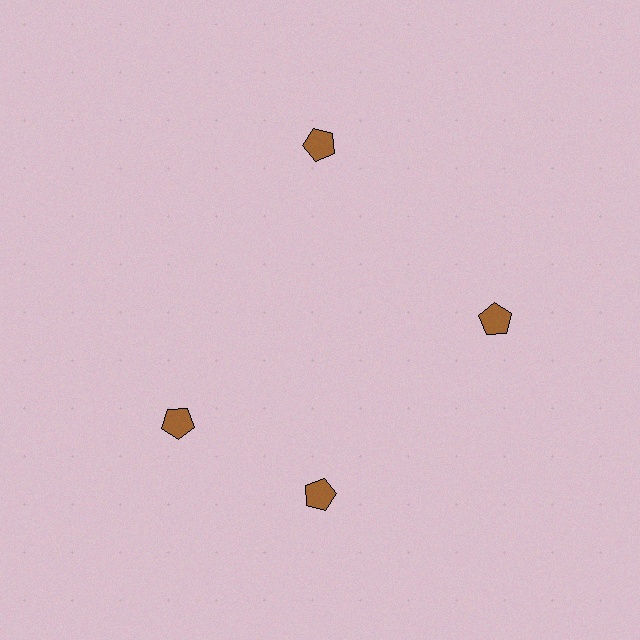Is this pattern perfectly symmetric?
No. The 4 brown pentagons are arranged in a ring, but one element near the 9 o'clock position is rotated out of alignment along the ring, breaking the 4-fold rotational symmetry.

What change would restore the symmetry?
The symmetry would be restored by rotating it back into even spacing with its neighbors so that all 4 pentagons sit at equal angles and equal distance from the center.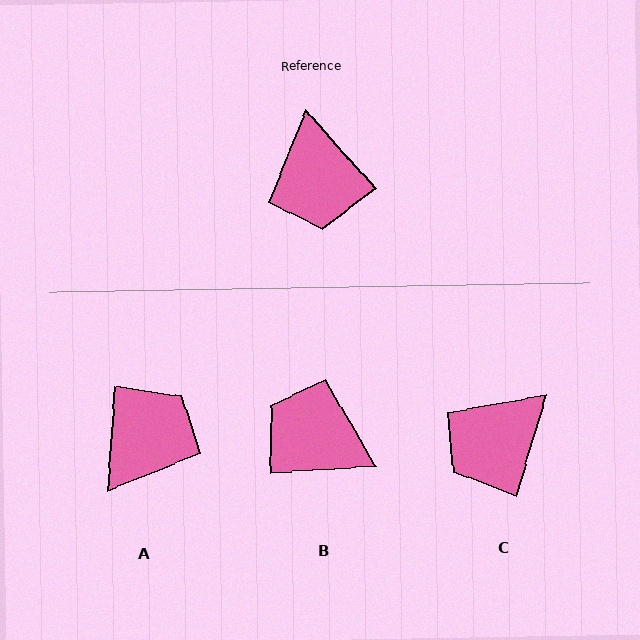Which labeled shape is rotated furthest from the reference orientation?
A, about 134 degrees away.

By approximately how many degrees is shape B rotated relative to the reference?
Approximately 128 degrees clockwise.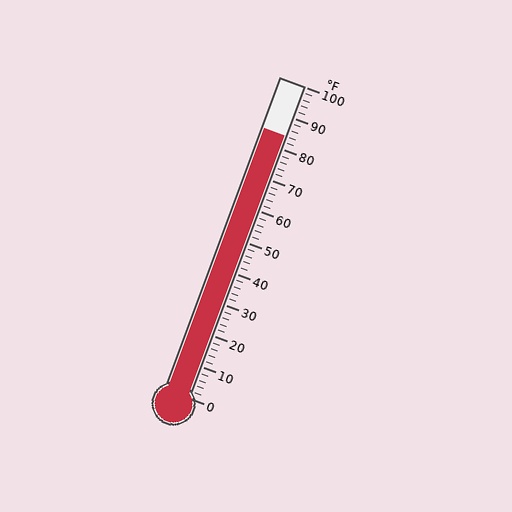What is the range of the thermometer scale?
The thermometer scale ranges from 0°F to 100°F.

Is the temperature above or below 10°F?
The temperature is above 10°F.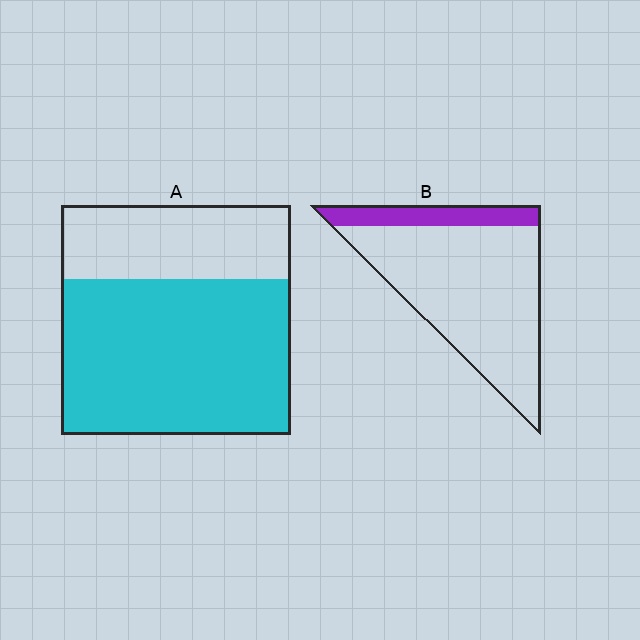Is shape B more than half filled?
No.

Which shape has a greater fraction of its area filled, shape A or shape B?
Shape A.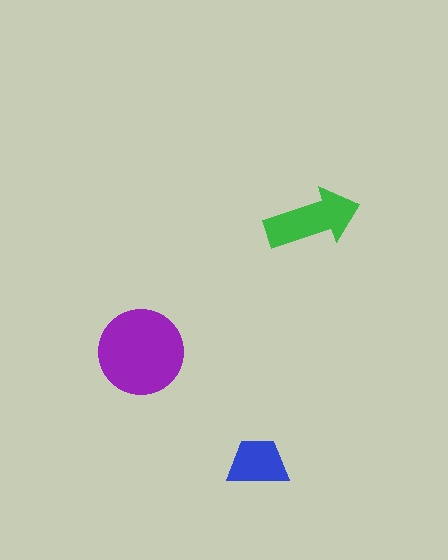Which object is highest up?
The green arrow is topmost.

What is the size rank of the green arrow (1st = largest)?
2nd.